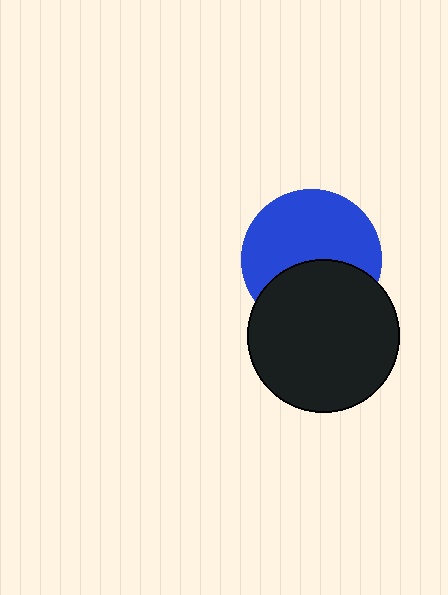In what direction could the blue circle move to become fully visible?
The blue circle could move up. That would shift it out from behind the black circle entirely.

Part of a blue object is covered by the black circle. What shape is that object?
It is a circle.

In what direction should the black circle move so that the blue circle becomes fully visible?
The black circle should move down. That is the shortest direction to clear the overlap and leave the blue circle fully visible.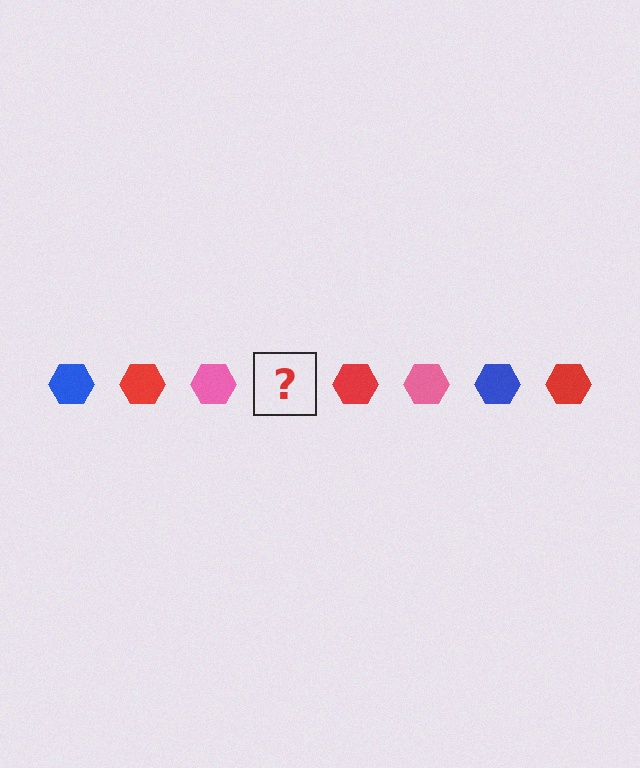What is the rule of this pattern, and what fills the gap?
The rule is that the pattern cycles through blue, red, pink hexagons. The gap should be filled with a blue hexagon.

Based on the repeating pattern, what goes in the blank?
The blank should be a blue hexagon.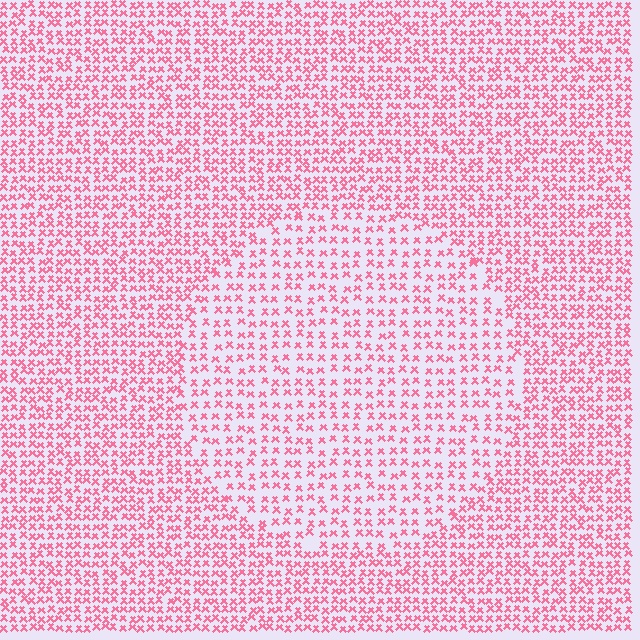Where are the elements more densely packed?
The elements are more densely packed outside the circle boundary.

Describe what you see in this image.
The image contains small pink elements arranged at two different densities. A circle-shaped region is visible where the elements are less densely packed than the surrounding area.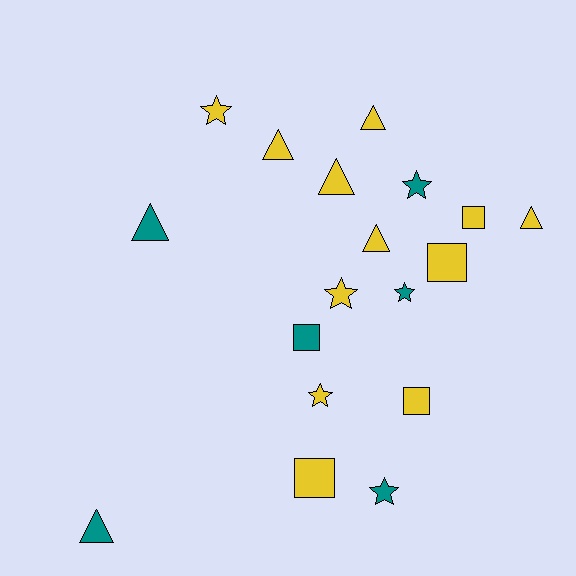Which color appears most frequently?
Yellow, with 12 objects.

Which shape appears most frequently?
Triangle, with 7 objects.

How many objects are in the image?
There are 18 objects.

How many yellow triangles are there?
There are 5 yellow triangles.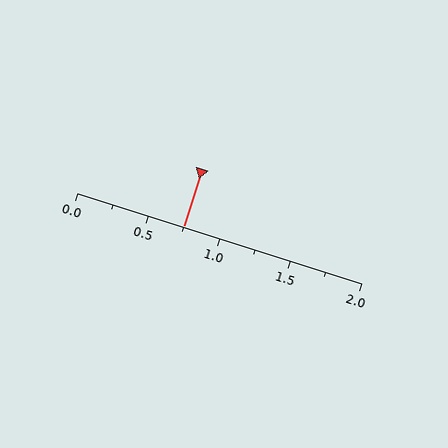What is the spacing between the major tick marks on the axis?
The major ticks are spaced 0.5 apart.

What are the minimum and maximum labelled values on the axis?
The axis runs from 0.0 to 2.0.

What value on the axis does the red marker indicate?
The marker indicates approximately 0.75.